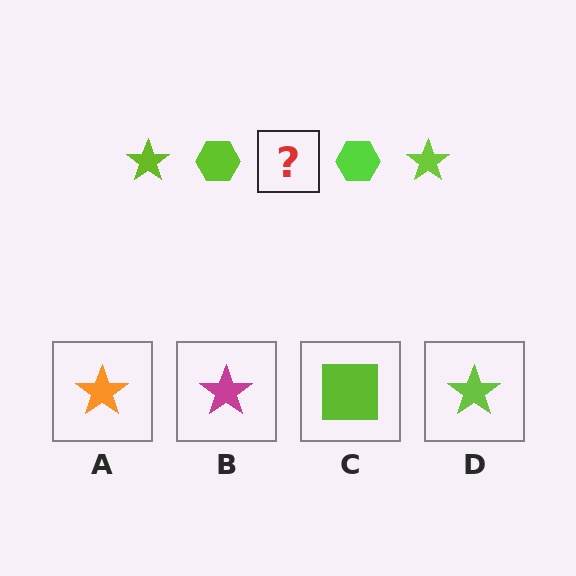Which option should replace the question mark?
Option D.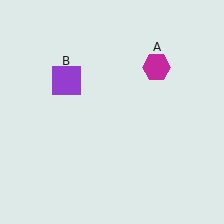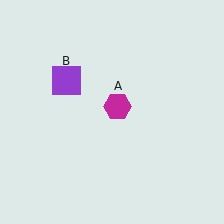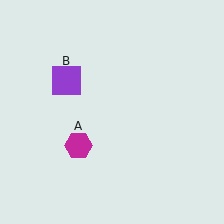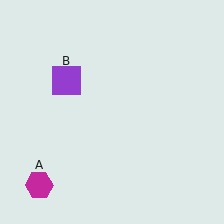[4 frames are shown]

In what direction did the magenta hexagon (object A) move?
The magenta hexagon (object A) moved down and to the left.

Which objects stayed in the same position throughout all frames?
Purple square (object B) remained stationary.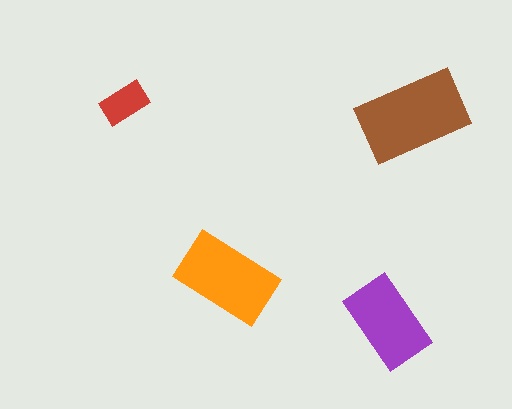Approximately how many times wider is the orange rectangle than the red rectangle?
About 2 times wider.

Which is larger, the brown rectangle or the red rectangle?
The brown one.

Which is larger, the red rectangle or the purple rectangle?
The purple one.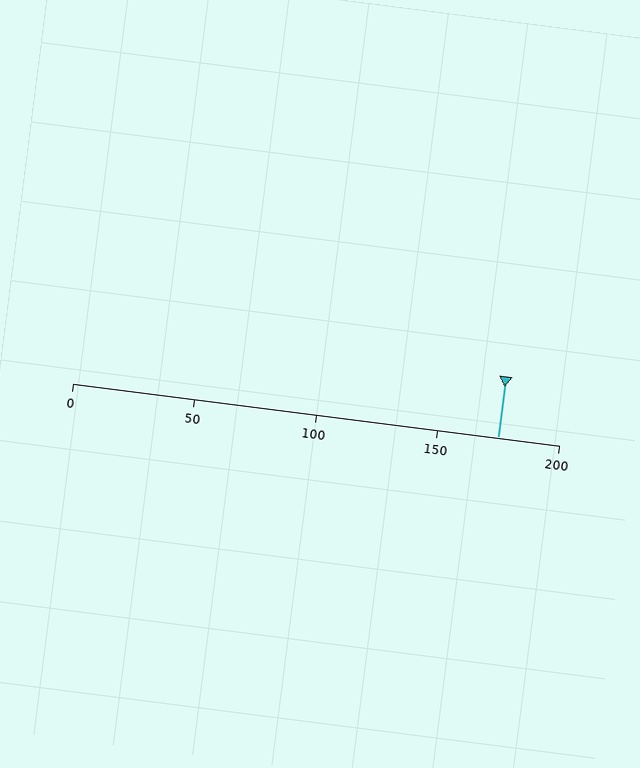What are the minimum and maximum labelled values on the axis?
The axis runs from 0 to 200.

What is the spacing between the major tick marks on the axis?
The major ticks are spaced 50 apart.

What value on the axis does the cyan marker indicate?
The marker indicates approximately 175.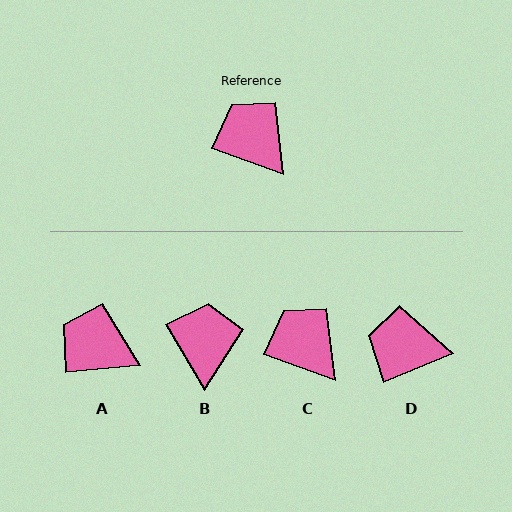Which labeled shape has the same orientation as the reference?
C.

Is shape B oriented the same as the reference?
No, it is off by about 40 degrees.